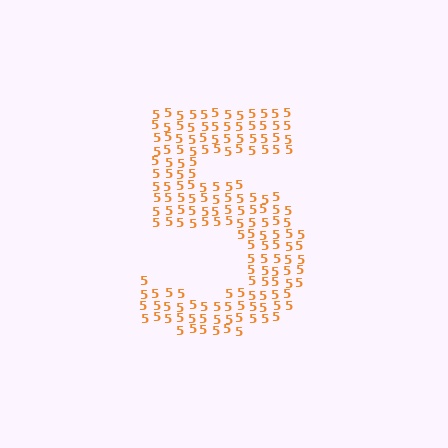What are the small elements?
The small elements are digit 5's.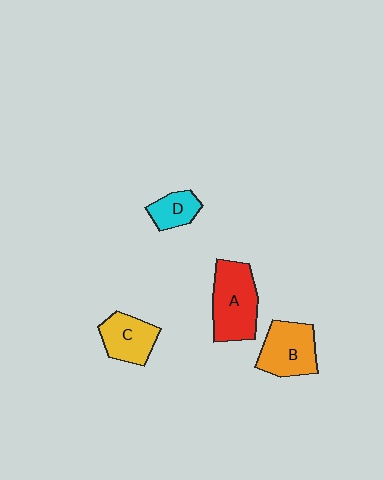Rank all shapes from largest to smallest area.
From largest to smallest: A (red), B (orange), C (yellow), D (cyan).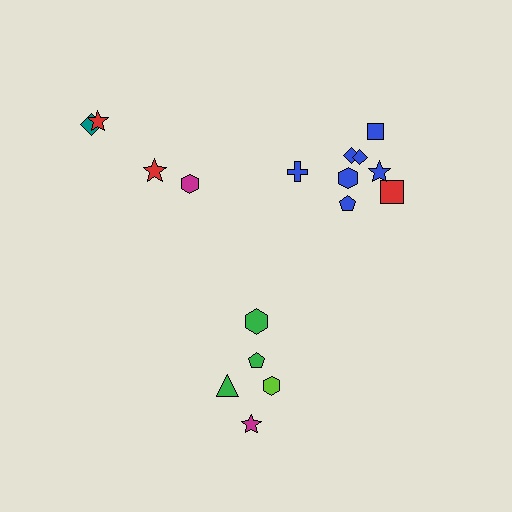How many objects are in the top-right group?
There are 8 objects.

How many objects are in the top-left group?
There are 4 objects.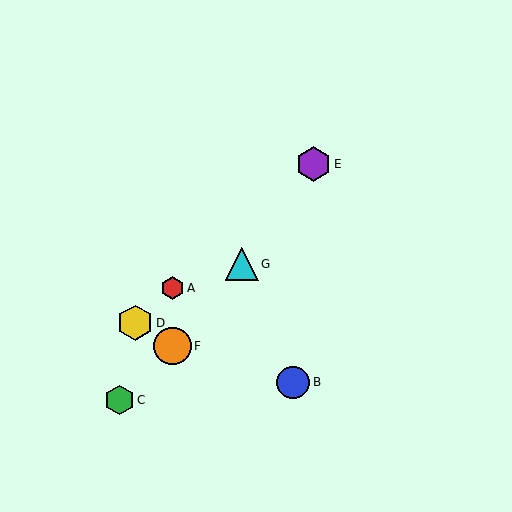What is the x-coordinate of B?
Object B is at x≈293.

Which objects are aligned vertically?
Objects A, F are aligned vertically.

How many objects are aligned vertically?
2 objects (A, F) are aligned vertically.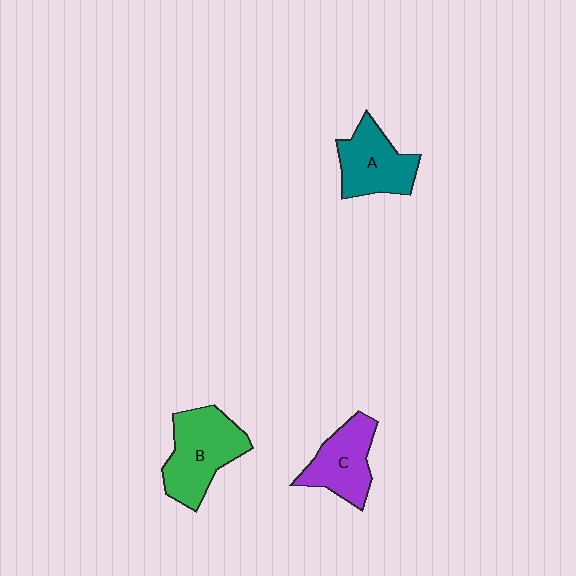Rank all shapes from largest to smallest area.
From largest to smallest: B (green), A (teal), C (purple).